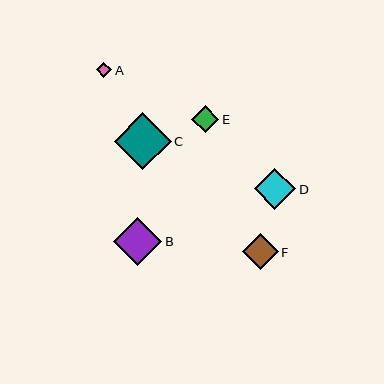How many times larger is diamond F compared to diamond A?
Diamond F is approximately 2.3 times the size of diamond A.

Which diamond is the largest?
Diamond C is the largest with a size of approximately 57 pixels.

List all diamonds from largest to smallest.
From largest to smallest: C, B, D, F, E, A.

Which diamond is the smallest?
Diamond A is the smallest with a size of approximately 15 pixels.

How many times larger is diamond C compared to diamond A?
Diamond C is approximately 3.7 times the size of diamond A.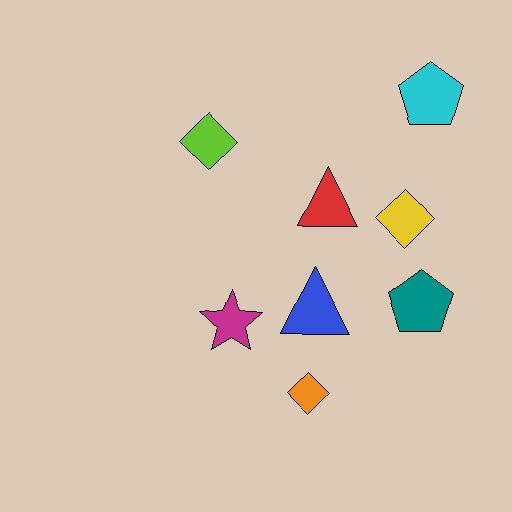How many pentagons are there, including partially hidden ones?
There are 2 pentagons.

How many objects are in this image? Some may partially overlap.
There are 8 objects.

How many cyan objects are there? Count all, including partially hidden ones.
There is 1 cyan object.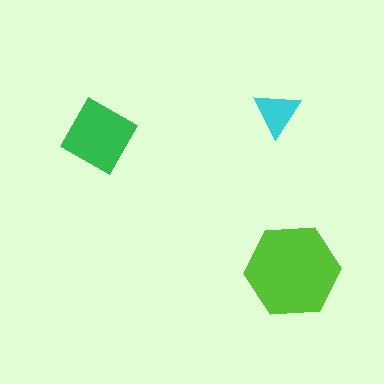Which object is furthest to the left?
The green diamond is leftmost.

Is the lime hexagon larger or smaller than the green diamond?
Larger.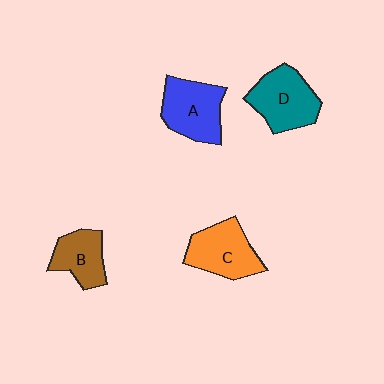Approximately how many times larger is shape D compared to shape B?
Approximately 1.4 times.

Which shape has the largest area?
Shape D (teal).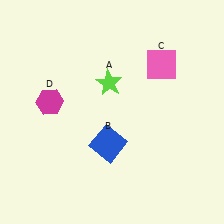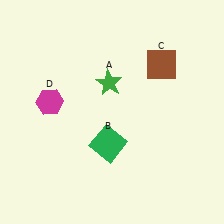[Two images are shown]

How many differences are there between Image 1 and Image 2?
There are 3 differences between the two images.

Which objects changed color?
A changed from lime to green. B changed from blue to green. C changed from pink to brown.